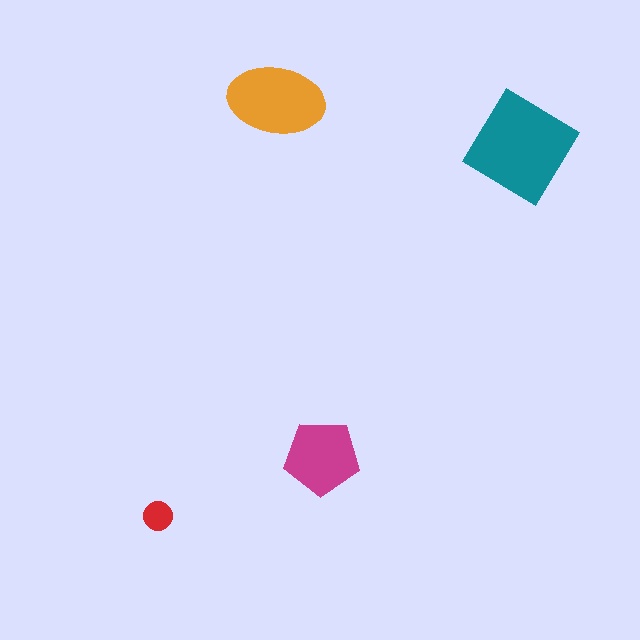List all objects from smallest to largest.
The red circle, the magenta pentagon, the orange ellipse, the teal diamond.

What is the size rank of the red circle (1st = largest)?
4th.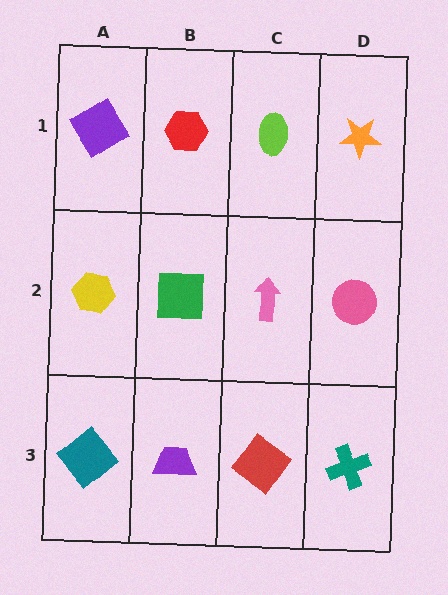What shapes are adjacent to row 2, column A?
A purple diamond (row 1, column A), a teal diamond (row 3, column A), a green square (row 2, column B).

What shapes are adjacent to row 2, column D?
An orange star (row 1, column D), a teal cross (row 3, column D), a pink arrow (row 2, column C).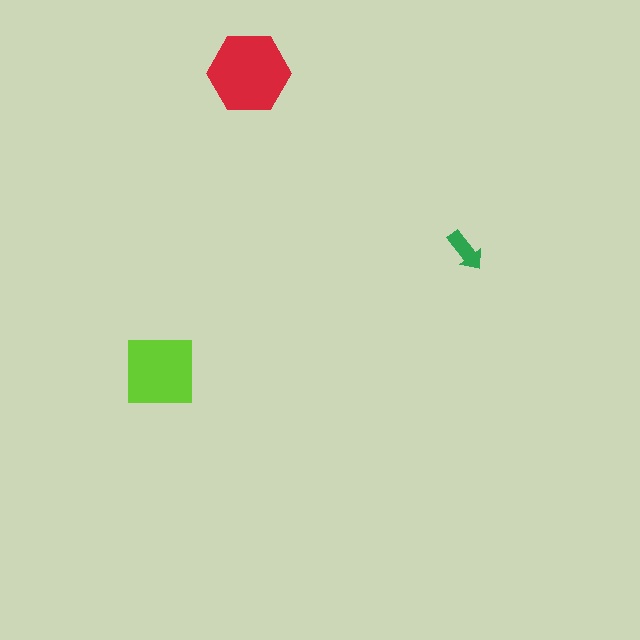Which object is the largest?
The red hexagon.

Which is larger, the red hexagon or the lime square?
The red hexagon.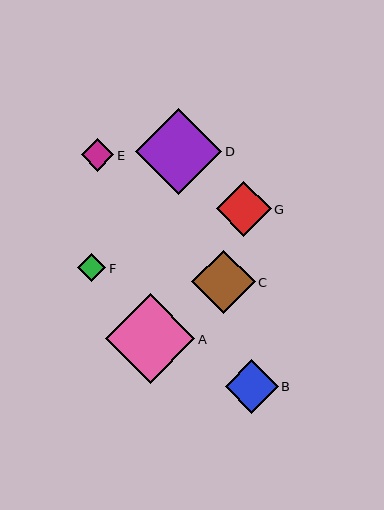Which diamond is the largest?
Diamond A is the largest with a size of approximately 89 pixels.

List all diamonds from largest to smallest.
From largest to smallest: A, D, C, G, B, E, F.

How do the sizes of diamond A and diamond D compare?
Diamond A and diamond D are approximately the same size.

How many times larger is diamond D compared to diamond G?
Diamond D is approximately 1.6 times the size of diamond G.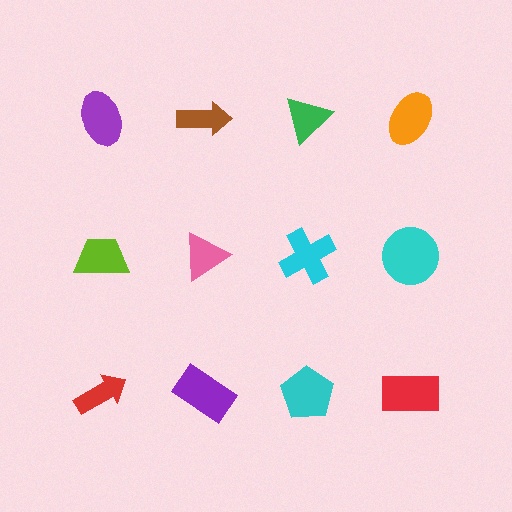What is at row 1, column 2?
A brown arrow.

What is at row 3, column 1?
A red arrow.